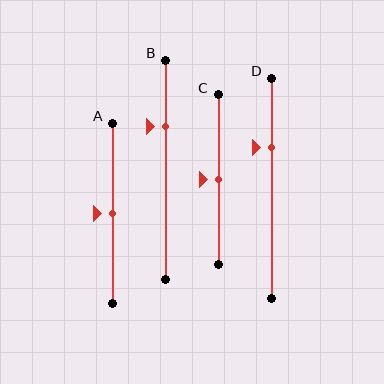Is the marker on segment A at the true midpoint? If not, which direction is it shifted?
Yes, the marker on segment A is at the true midpoint.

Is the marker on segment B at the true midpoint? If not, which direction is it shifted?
No, the marker on segment B is shifted upward by about 19% of the segment length.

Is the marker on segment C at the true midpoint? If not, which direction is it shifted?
Yes, the marker on segment C is at the true midpoint.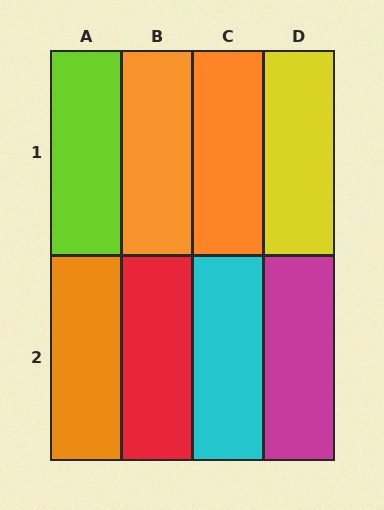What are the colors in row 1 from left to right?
Lime, orange, orange, yellow.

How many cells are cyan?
1 cell is cyan.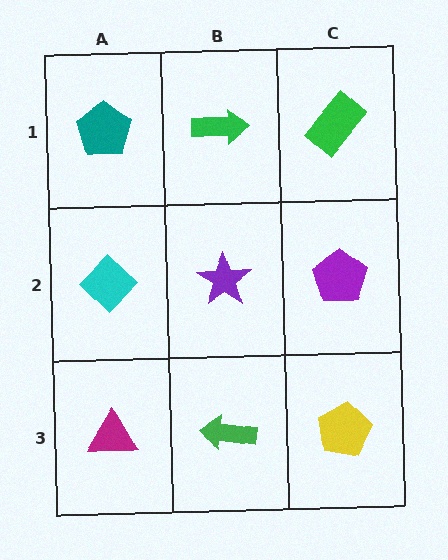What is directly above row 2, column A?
A teal pentagon.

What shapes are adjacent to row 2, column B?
A green arrow (row 1, column B), a green arrow (row 3, column B), a cyan diamond (row 2, column A), a purple pentagon (row 2, column C).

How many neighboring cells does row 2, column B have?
4.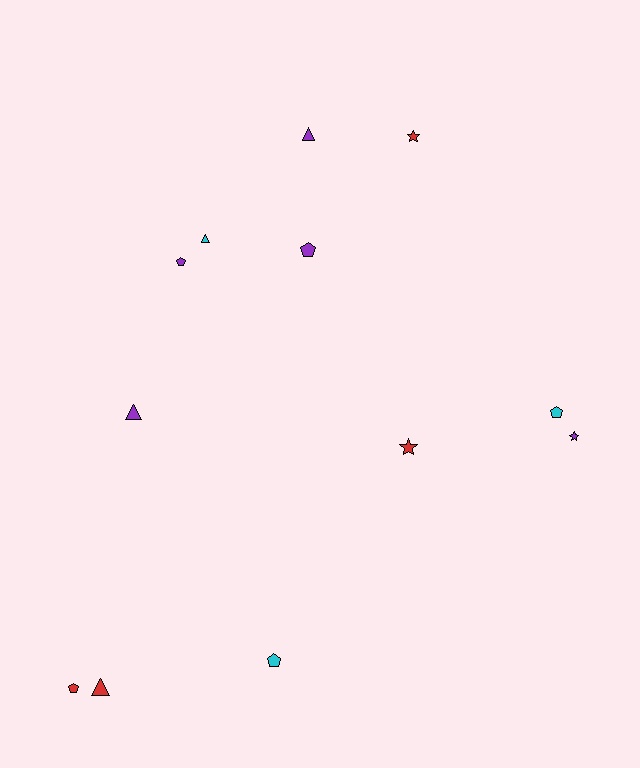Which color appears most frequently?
Purple, with 5 objects.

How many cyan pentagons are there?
There are 2 cyan pentagons.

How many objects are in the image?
There are 12 objects.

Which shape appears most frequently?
Pentagon, with 5 objects.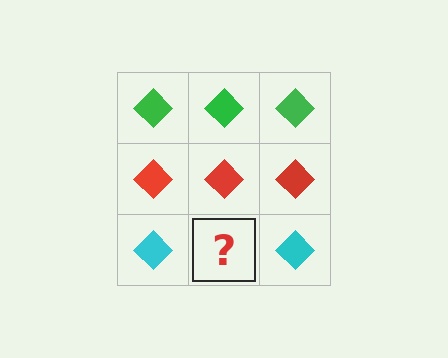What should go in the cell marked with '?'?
The missing cell should contain a cyan diamond.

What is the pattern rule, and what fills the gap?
The rule is that each row has a consistent color. The gap should be filled with a cyan diamond.